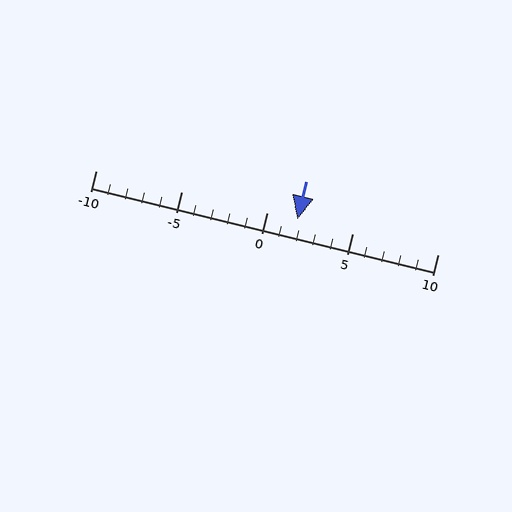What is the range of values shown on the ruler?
The ruler shows values from -10 to 10.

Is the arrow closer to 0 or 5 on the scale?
The arrow is closer to 0.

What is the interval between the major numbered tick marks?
The major tick marks are spaced 5 units apart.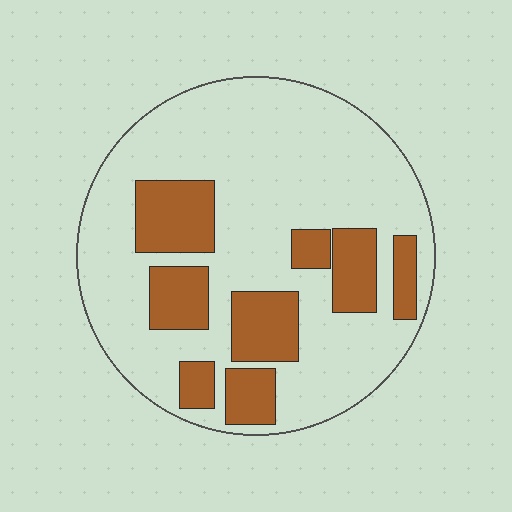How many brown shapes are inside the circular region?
8.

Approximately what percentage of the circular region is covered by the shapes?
Approximately 25%.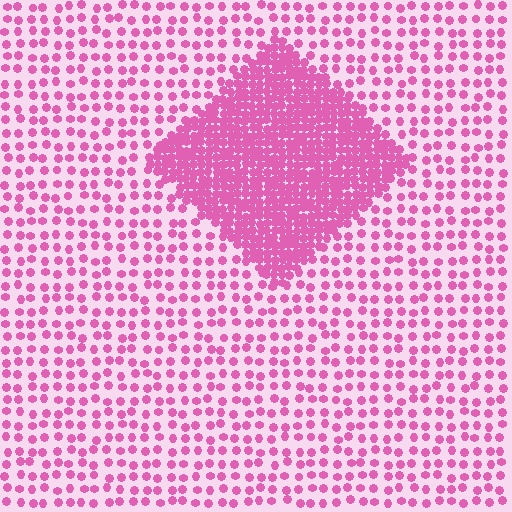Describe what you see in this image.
The image contains small pink elements arranged at two different densities. A diamond-shaped region is visible where the elements are more densely packed than the surrounding area.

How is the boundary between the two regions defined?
The boundary is defined by a change in element density (approximately 3.0x ratio). All elements are the same color, size, and shape.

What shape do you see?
I see a diamond.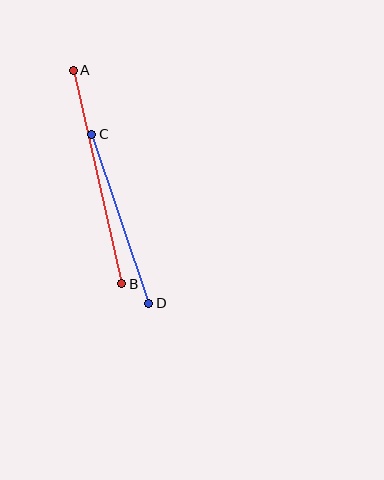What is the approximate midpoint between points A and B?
The midpoint is at approximately (98, 177) pixels.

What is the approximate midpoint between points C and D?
The midpoint is at approximately (120, 219) pixels.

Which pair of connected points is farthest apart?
Points A and B are farthest apart.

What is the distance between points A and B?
The distance is approximately 219 pixels.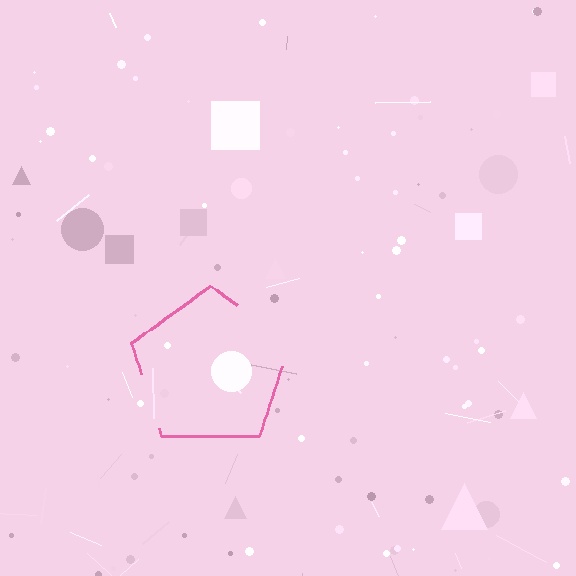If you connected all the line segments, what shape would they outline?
They would outline a pentagon.